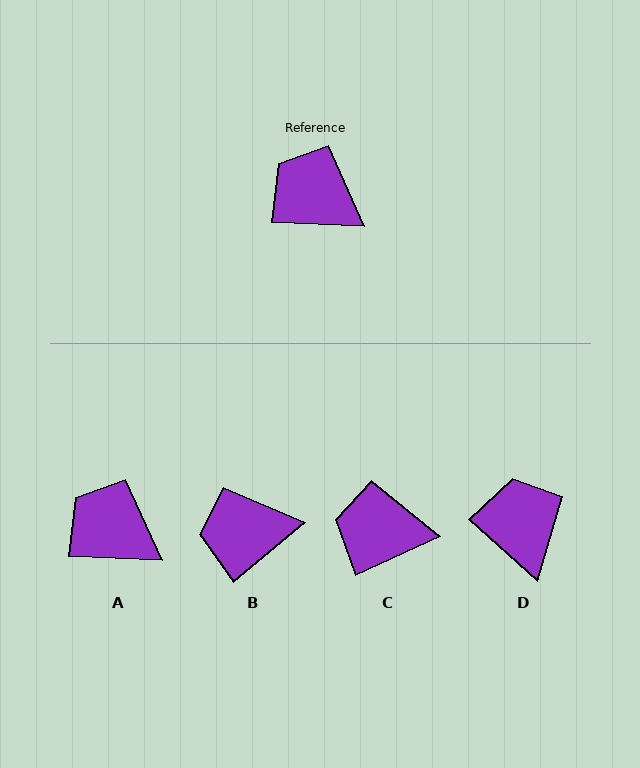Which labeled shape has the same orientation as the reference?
A.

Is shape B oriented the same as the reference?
No, it is off by about 42 degrees.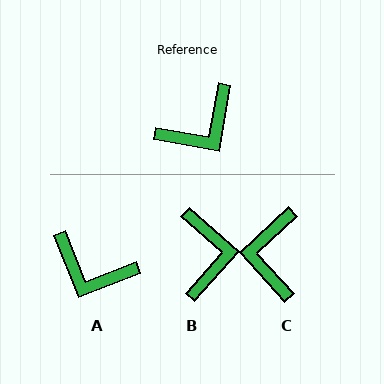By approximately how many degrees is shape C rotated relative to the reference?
Approximately 127 degrees clockwise.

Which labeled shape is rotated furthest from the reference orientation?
C, about 127 degrees away.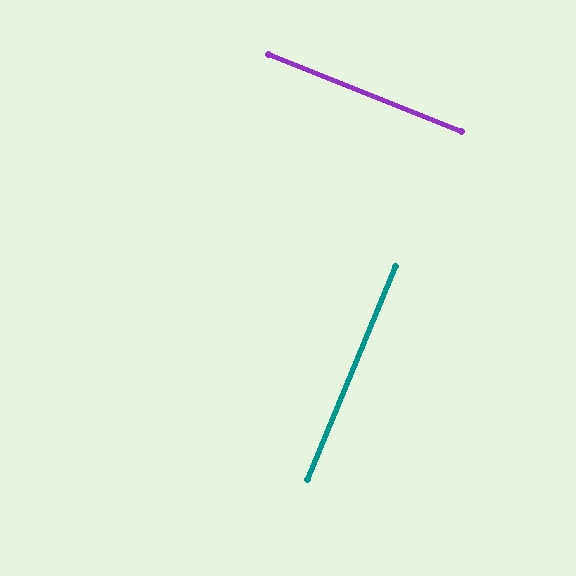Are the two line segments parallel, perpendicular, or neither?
Perpendicular — they meet at approximately 89°.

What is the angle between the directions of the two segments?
Approximately 89 degrees.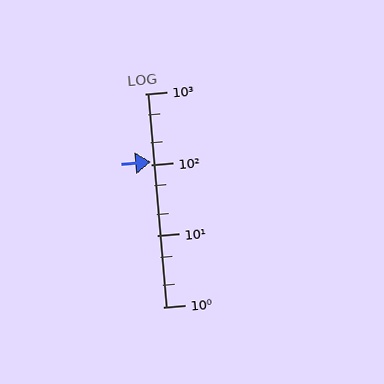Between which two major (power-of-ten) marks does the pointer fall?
The pointer is between 100 and 1000.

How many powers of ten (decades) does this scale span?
The scale spans 3 decades, from 1 to 1000.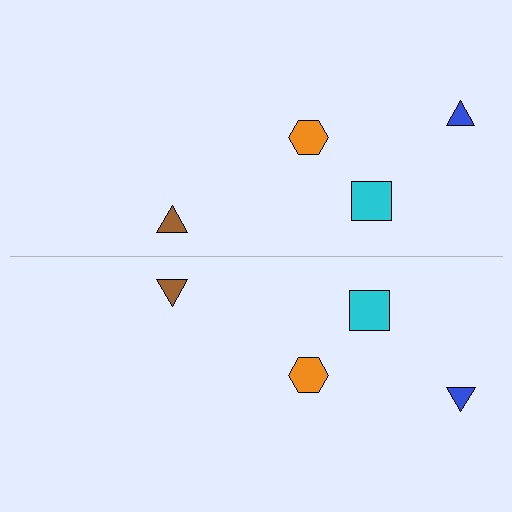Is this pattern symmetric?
Yes, this pattern has bilateral (reflection) symmetry.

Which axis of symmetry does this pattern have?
The pattern has a horizontal axis of symmetry running through the center of the image.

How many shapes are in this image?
There are 8 shapes in this image.